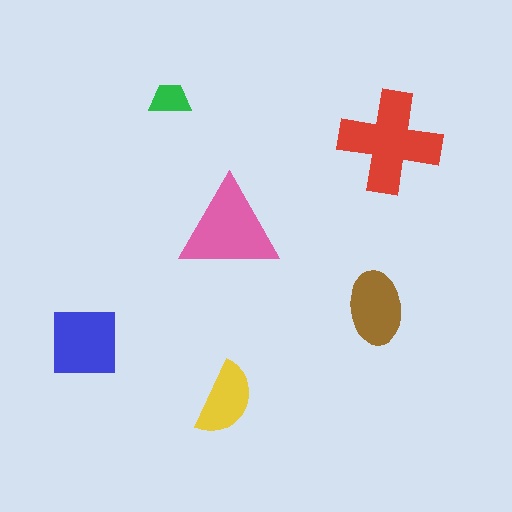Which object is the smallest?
The green trapezoid.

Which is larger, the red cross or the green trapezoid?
The red cross.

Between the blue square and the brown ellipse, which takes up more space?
The blue square.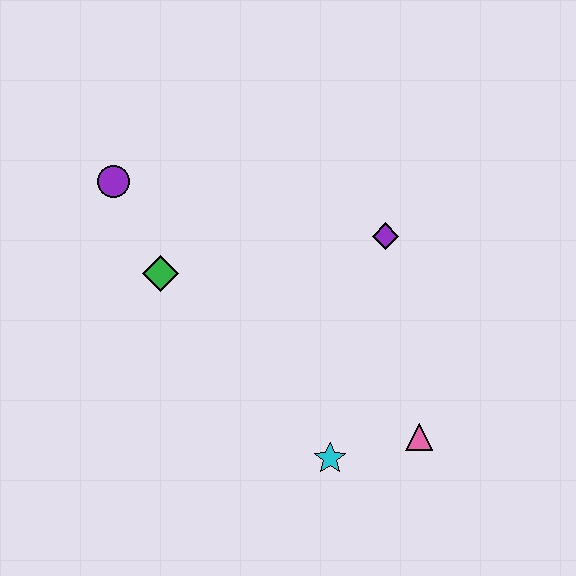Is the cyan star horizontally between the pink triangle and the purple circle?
Yes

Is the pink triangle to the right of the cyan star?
Yes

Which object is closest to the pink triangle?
The cyan star is closest to the pink triangle.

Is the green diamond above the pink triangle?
Yes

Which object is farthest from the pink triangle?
The purple circle is farthest from the pink triangle.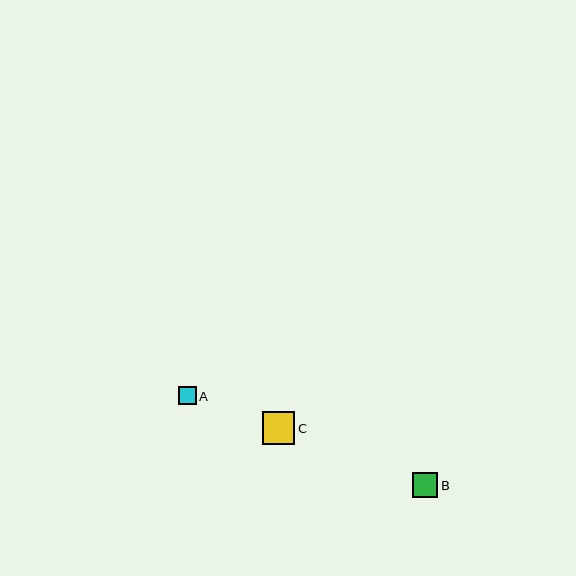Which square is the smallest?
Square A is the smallest with a size of approximately 18 pixels.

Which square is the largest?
Square C is the largest with a size of approximately 33 pixels.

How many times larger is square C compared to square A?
Square C is approximately 1.8 times the size of square A.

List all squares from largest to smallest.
From largest to smallest: C, B, A.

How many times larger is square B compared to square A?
Square B is approximately 1.4 times the size of square A.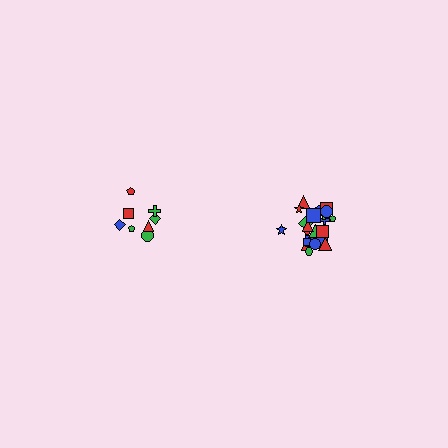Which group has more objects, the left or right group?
The right group.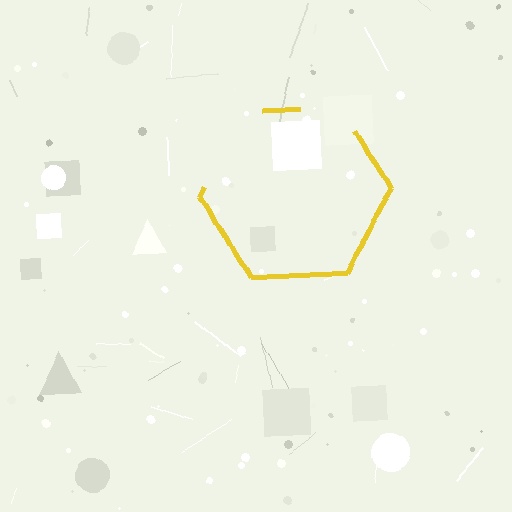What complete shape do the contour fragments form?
The contour fragments form a hexagon.